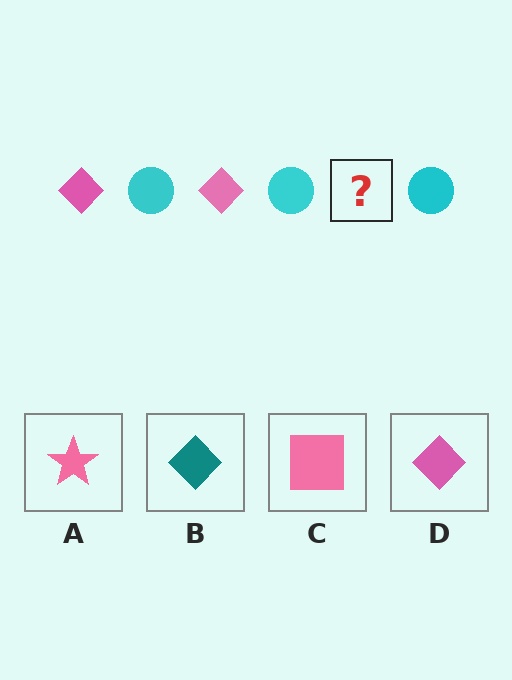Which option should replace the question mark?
Option D.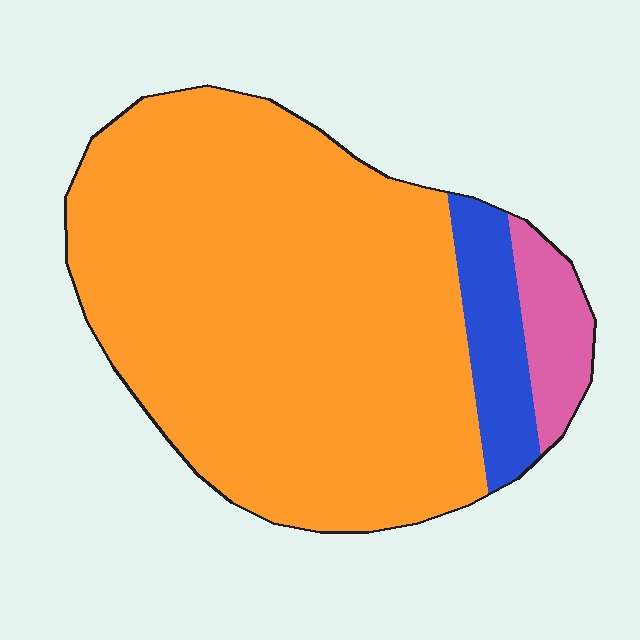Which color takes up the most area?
Orange, at roughly 85%.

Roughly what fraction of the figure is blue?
Blue covers roughly 10% of the figure.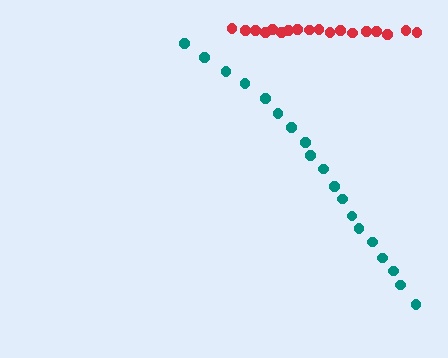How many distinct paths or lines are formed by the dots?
There are 2 distinct paths.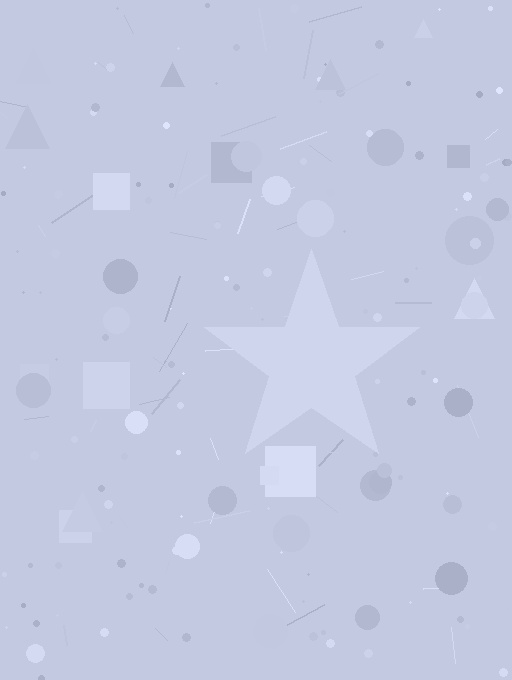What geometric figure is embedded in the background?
A star is embedded in the background.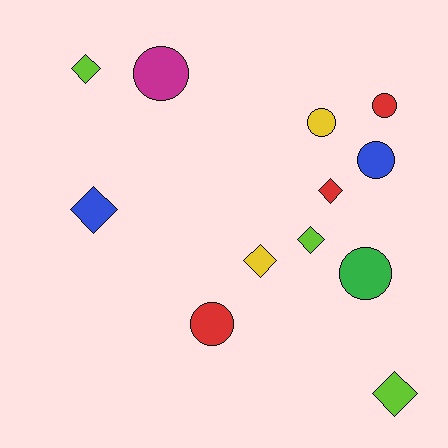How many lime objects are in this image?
There are 3 lime objects.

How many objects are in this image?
There are 12 objects.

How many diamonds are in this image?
There are 6 diamonds.